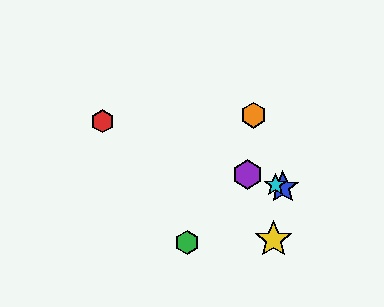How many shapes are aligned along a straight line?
4 shapes (the red hexagon, the blue star, the purple hexagon, the cyan star) are aligned along a straight line.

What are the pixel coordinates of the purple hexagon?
The purple hexagon is at (247, 174).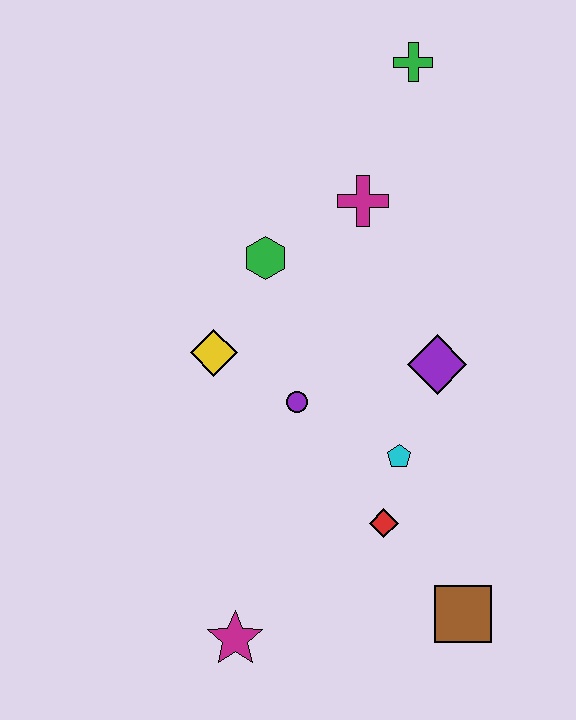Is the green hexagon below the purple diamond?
No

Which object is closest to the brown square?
The red diamond is closest to the brown square.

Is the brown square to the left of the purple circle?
No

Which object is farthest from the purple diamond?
The magenta star is farthest from the purple diamond.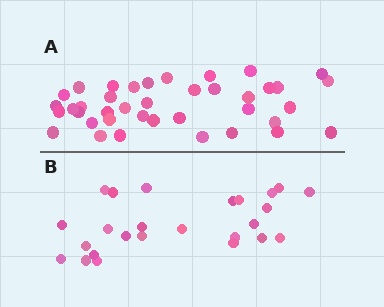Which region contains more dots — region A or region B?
Region A (the top region) has more dots.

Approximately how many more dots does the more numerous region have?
Region A has approximately 15 more dots than region B.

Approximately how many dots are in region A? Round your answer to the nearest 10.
About 40 dots. (The exact count is 39, which rounds to 40.)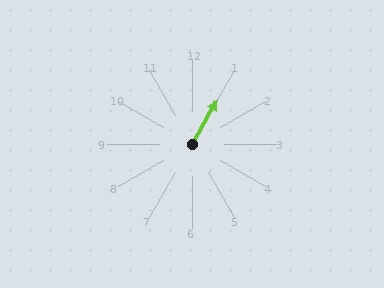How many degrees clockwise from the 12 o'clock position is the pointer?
Approximately 30 degrees.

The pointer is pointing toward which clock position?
Roughly 1 o'clock.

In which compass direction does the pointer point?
Northeast.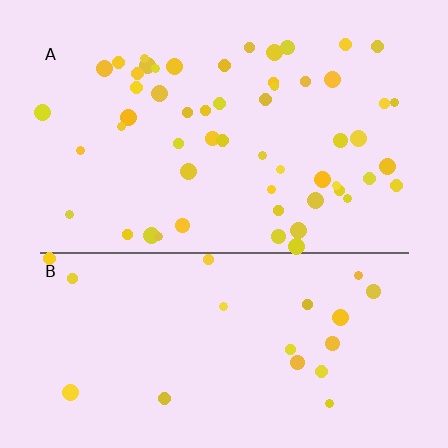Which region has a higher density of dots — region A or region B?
A (the top).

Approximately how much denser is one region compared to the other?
Approximately 2.7× — region A over region B.